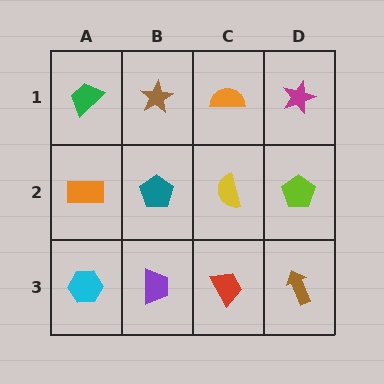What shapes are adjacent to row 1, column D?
A lime pentagon (row 2, column D), an orange semicircle (row 1, column C).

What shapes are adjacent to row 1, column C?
A yellow semicircle (row 2, column C), a brown star (row 1, column B), a magenta star (row 1, column D).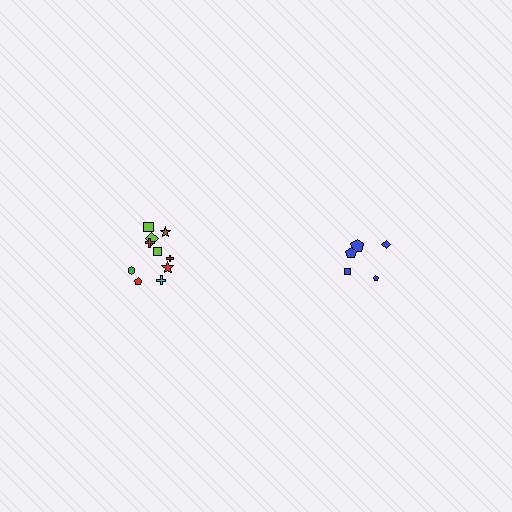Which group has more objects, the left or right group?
The left group.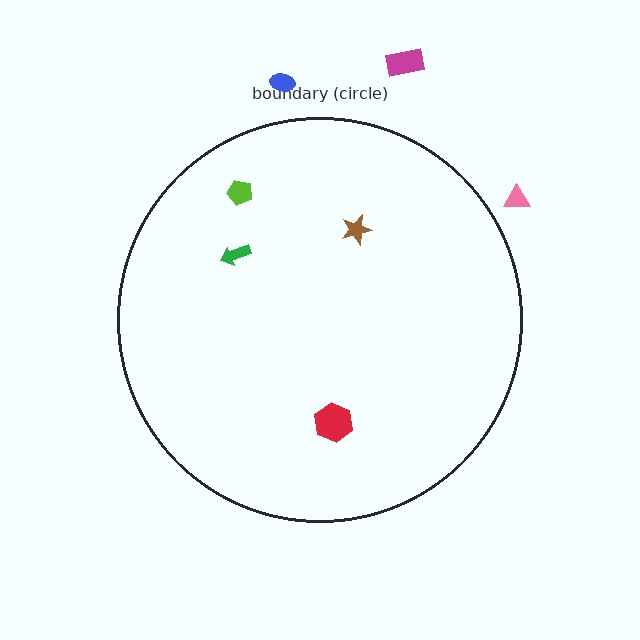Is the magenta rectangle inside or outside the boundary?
Outside.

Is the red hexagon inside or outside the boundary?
Inside.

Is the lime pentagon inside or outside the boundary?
Inside.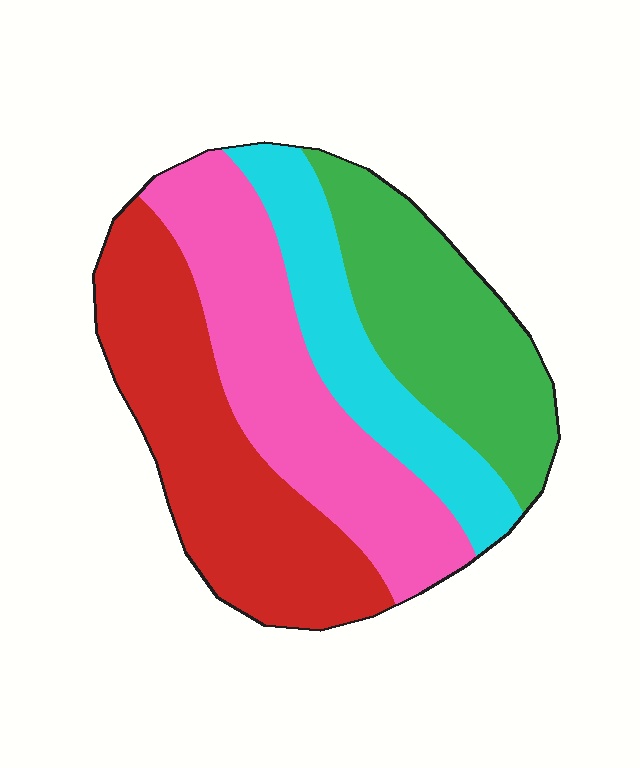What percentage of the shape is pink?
Pink takes up about one quarter (1/4) of the shape.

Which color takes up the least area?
Cyan, at roughly 15%.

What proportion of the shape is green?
Green covers about 25% of the shape.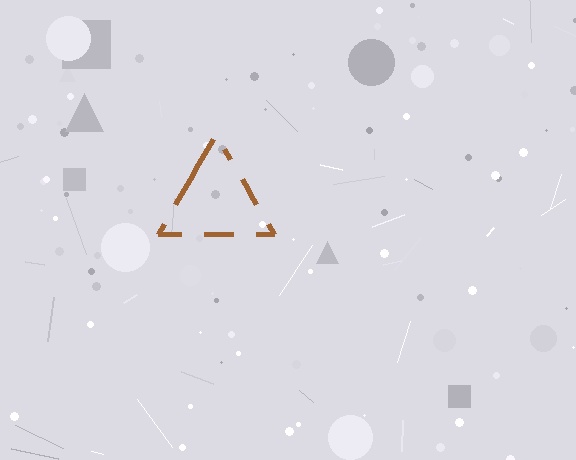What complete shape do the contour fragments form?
The contour fragments form a triangle.